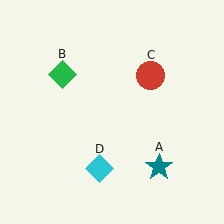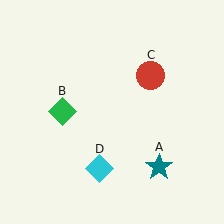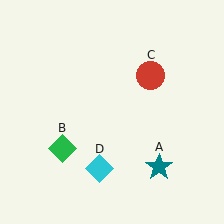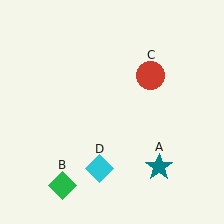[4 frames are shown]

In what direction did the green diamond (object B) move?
The green diamond (object B) moved down.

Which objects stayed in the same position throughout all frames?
Teal star (object A) and red circle (object C) and cyan diamond (object D) remained stationary.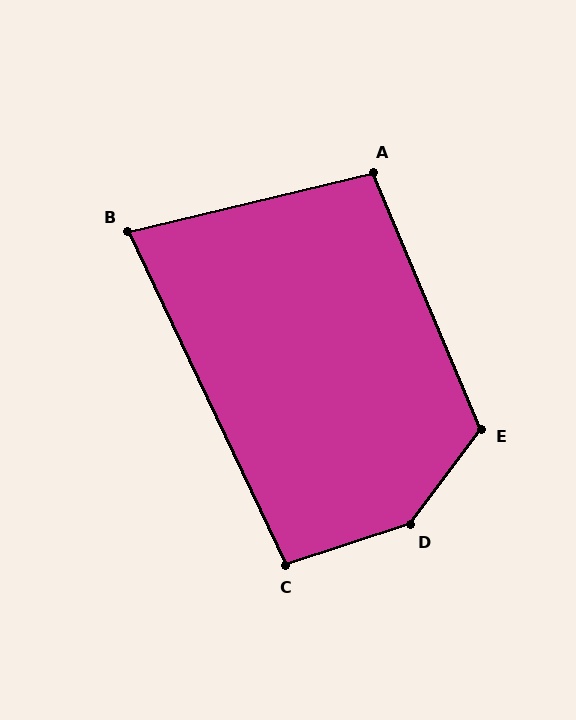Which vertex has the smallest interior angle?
B, at approximately 78 degrees.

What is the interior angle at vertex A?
Approximately 99 degrees (obtuse).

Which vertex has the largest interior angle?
D, at approximately 145 degrees.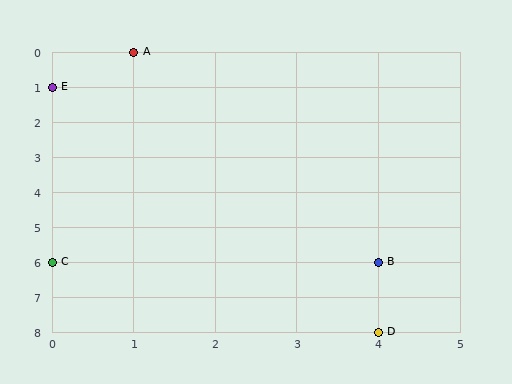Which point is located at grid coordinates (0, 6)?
Point C is at (0, 6).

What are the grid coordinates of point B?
Point B is at grid coordinates (4, 6).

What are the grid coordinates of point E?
Point E is at grid coordinates (0, 1).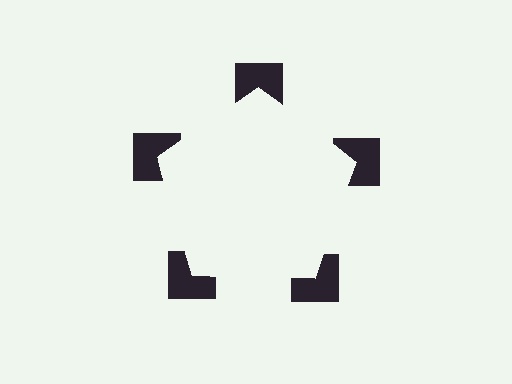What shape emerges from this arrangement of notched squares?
An illusory pentagon — its edges are inferred from the aligned wedge cuts in the notched squares, not physically drawn.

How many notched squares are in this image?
There are 5 — one at each vertex of the illusory pentagon.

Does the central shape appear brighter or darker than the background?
It typically appears slightly brighter than the background, even though no actual brightness change is drawn.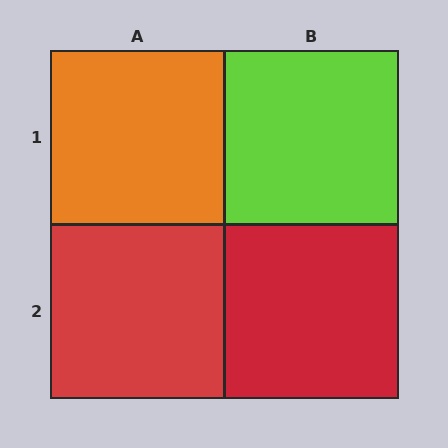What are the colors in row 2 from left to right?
Red, red.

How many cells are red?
2 cells are red.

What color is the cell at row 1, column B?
Lime.